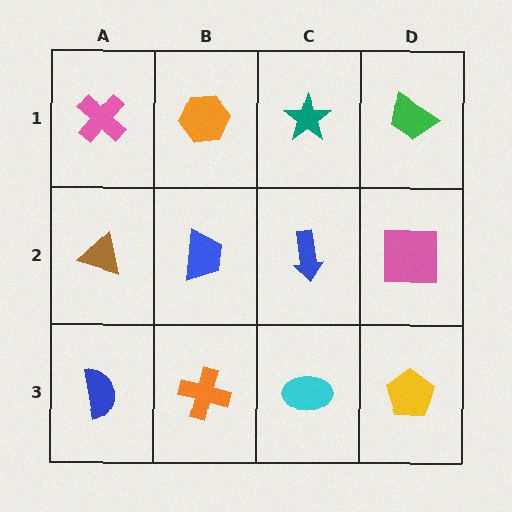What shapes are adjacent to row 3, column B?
A blue trapezoid (row 2, column B), a blue semicircle (row 3, column A), a cyan ellipse (row 3, column C).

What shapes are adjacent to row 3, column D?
A pink square (row 2, column D), a cyan ellipse (row 3, column C).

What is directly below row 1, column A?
A brown triangle.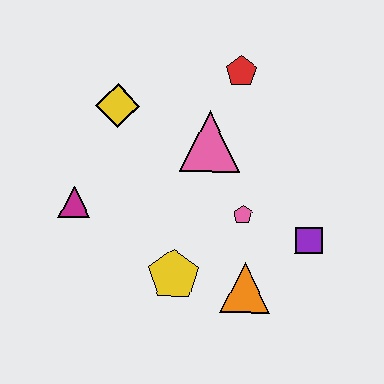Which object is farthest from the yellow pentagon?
The red pentagon is farthest from the yellow pentagon.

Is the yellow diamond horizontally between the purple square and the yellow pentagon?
No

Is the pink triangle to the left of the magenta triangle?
No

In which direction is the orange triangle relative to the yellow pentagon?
The orange triangle is to the right of the yellow pentagon.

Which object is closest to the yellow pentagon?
The orange triangle is closest to the yellow pentagon.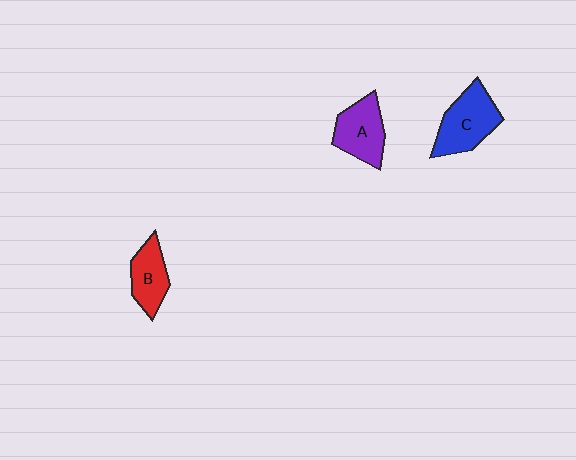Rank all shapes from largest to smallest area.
From largest to smallest: C (blue), A (purple), B (red).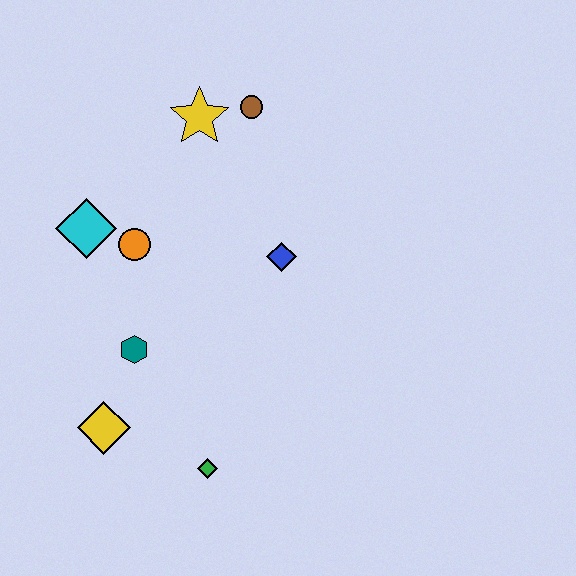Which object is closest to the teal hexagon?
The yellow diamond is closest to the teal hexagon.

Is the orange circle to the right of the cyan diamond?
Yes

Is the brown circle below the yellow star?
No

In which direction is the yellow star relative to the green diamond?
The yellow star is above the green diamond.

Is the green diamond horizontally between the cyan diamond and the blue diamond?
Yes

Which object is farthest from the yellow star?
The green diamond is farthest from the yellow star.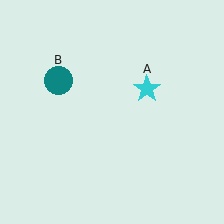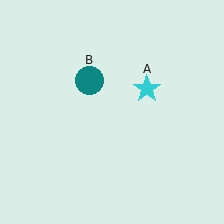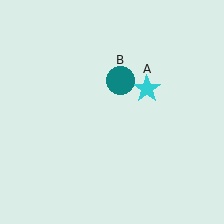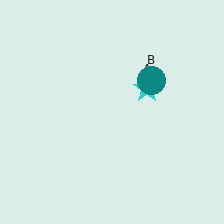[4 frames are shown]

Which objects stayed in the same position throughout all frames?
Cyan star (object A) remained stationary.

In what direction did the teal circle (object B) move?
The teal circle (object B) moved right.